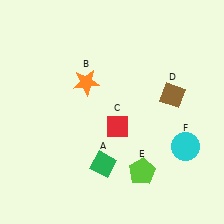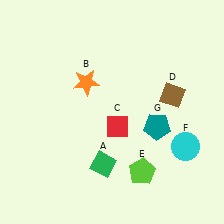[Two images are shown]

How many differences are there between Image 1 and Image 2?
There is 1 difference between the two images.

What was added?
A teal pentagon (G) was added in Image 2.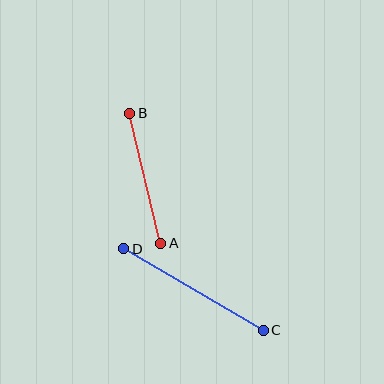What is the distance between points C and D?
The distance is approximately 162 pixels.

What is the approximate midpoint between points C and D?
The midpoint is at approximately (193, 289) pixels.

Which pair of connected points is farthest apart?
Points C and D are farthest apart.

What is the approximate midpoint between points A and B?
The midpoint is at approximately (145, 178) pixels.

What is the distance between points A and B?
The distance is approximately 134 pixels.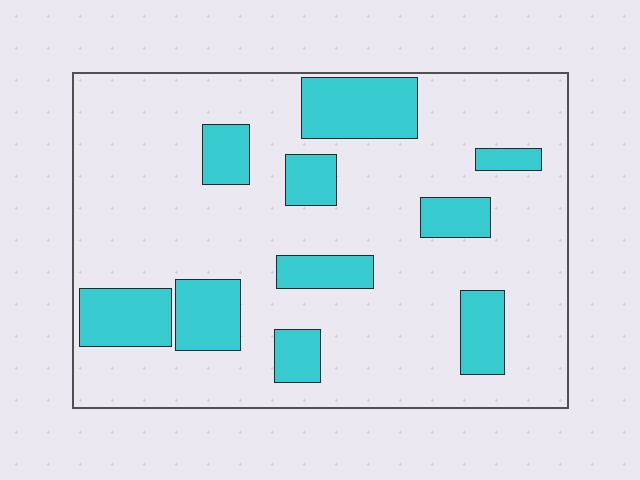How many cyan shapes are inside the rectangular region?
10.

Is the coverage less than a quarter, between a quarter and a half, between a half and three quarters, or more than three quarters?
Less than a quarter.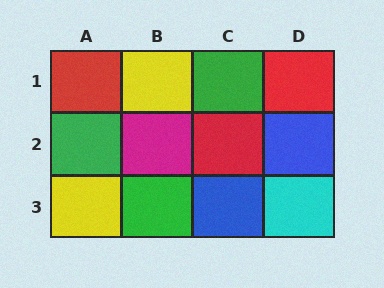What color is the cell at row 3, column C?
Blue.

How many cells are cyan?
1 cell is cyan.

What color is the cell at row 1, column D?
Red.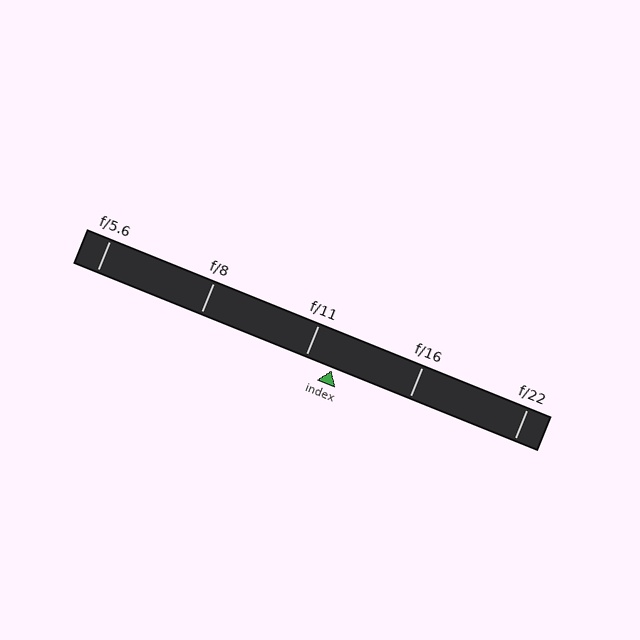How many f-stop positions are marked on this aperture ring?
There are 5 f-stop positions marked.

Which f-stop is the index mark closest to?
The index mark is closest to f/11.